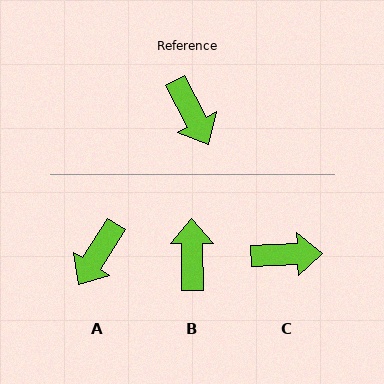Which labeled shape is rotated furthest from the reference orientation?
B, about 153 degrees away.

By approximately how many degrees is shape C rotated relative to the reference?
Approximately 65 degrees counter-clockwise.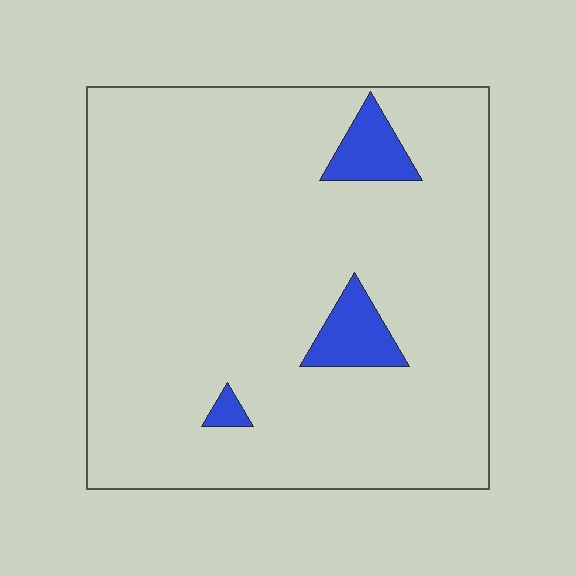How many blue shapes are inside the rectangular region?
3.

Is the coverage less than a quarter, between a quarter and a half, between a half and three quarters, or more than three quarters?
Less than a quarter.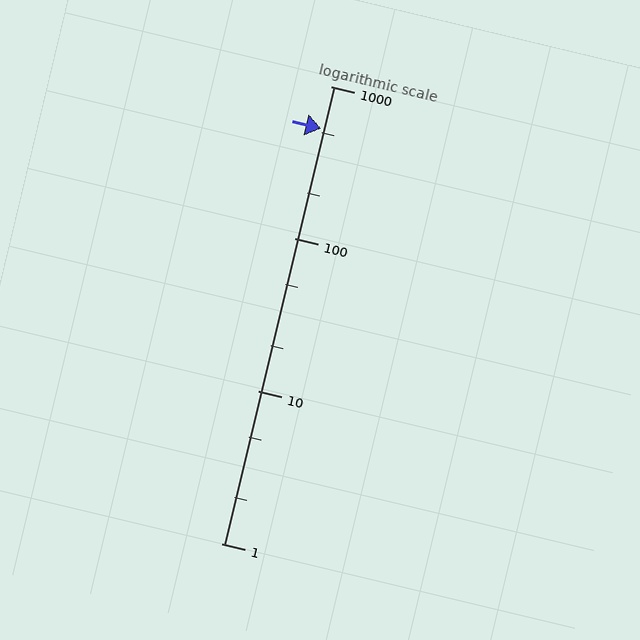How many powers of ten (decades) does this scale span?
The scale spans 3 decades, from 1 to 1000.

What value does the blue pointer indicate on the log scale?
The pointer indicates approximately 530.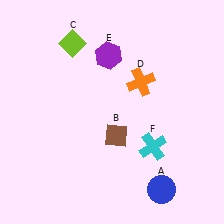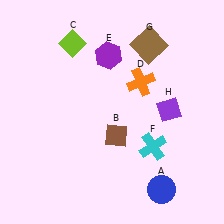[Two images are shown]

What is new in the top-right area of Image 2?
A purple diamond (H) was added in the top-right area of Image 2.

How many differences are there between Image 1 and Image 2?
There are 2 differences between the two images.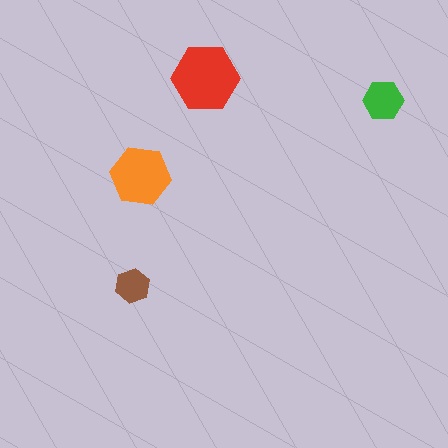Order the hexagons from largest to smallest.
the red one, the orange one, the green one, the brown one.